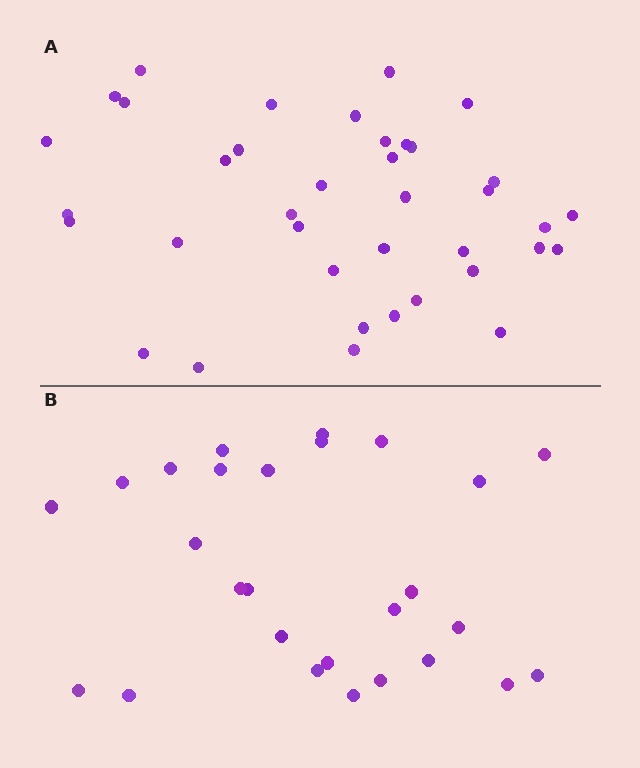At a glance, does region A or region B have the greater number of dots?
Region A (the top region) has more dots.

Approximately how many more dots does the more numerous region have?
Region A has roughly 12 or so more dots than region B.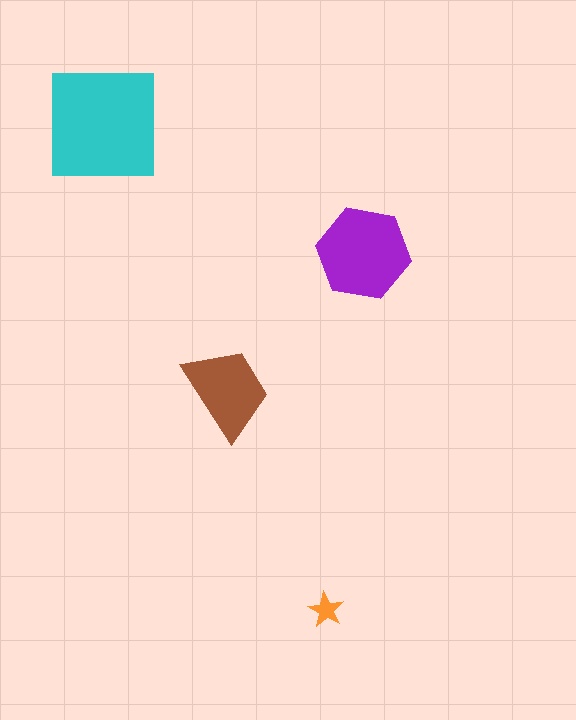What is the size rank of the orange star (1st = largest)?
4th.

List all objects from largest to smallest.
The cyan square, the purple hexagon, the brown trapezoid, the orange star.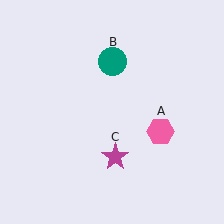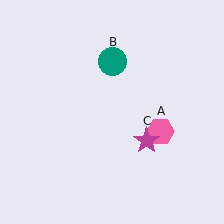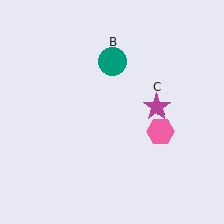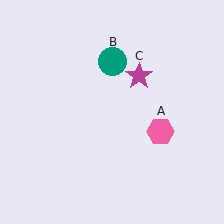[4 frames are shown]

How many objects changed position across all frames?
1 object changed position: magenta star (object C).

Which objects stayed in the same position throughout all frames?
Pink hexagon (object A) and teal circle (object B) remained stationary.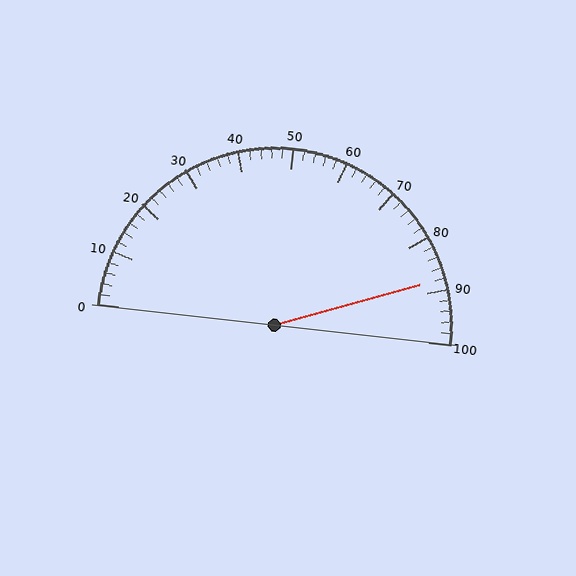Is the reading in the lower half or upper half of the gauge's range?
The reading is in the upper half of the range (0 to 100).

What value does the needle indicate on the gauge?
The needle indicates approximately 88.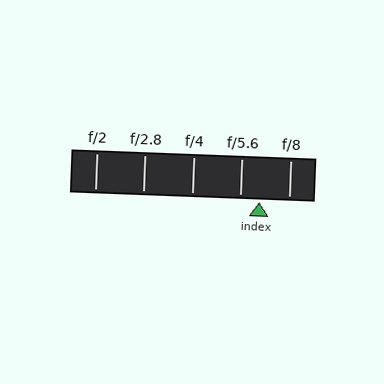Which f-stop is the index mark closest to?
The index mark is closest to f/5.6.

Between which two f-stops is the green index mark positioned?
The index mark is between f/5.6 and f/8.